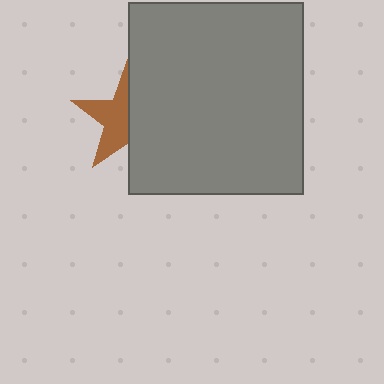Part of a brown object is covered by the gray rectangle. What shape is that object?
It is a star.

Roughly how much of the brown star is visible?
About half of it is visible (roughly 50%).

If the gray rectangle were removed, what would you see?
You would see the complete brown star.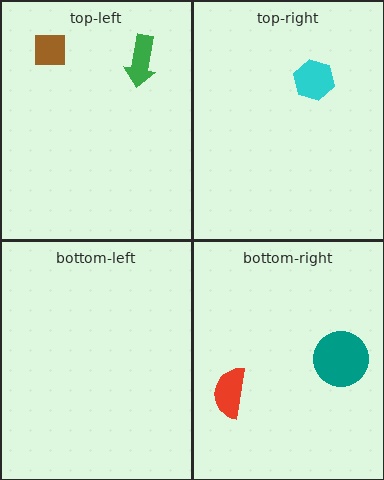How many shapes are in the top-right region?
1.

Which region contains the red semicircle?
The bottom-right region.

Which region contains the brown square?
The top-left region.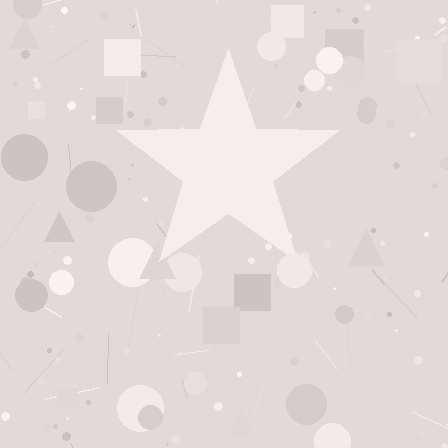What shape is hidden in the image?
A star is hidden in the image.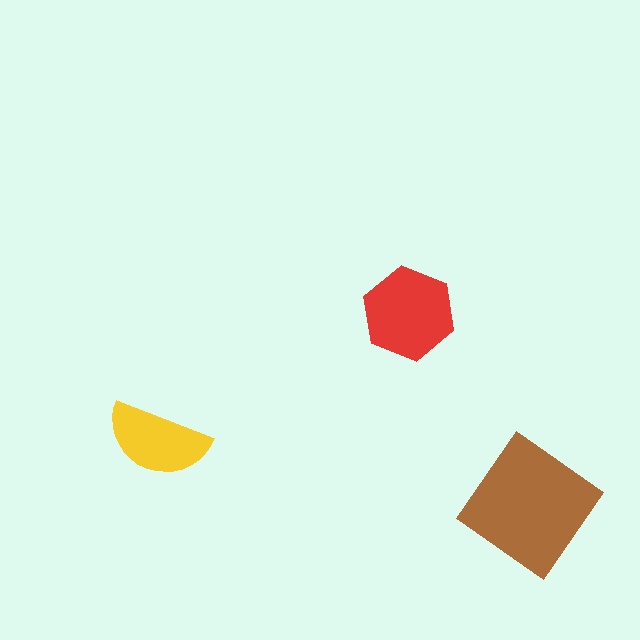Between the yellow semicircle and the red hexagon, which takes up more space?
The red hexagon.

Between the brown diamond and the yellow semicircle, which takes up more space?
The brown diamond.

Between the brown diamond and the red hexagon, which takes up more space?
The brown diamond.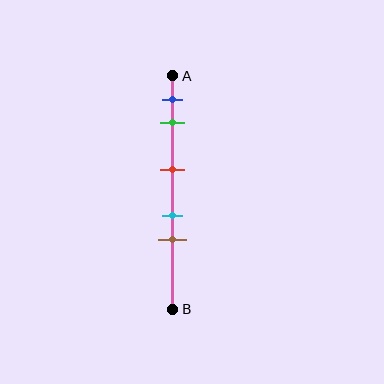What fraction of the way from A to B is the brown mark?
The brown mark is approximately 70% (0.7) of the way from A to B.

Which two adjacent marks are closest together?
The cyan and brown marks are the closest adjacent pair.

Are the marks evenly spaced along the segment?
No, the marks are not evenly spaced.